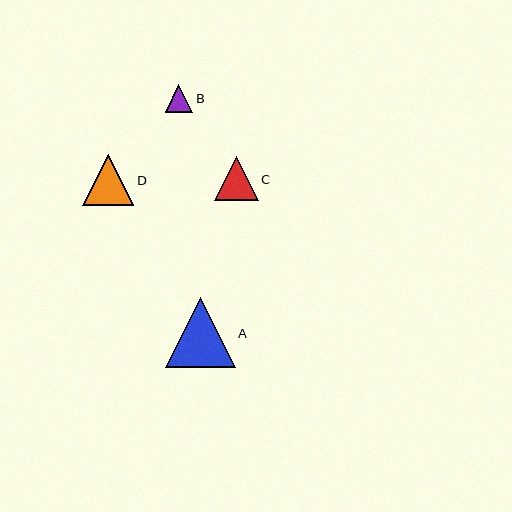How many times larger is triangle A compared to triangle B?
Triangle A is approximately 2.5 times the size of triangle B.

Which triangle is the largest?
Triangle A is the largest with a size of approximately 69 pixels.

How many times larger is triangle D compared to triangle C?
Triangle D is approximately 1.1 times the size of triangle C.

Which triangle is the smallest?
Triangle B is the smallest with a size of approximately 27 pixels.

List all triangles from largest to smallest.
From largest to smallest: A, D, C, B.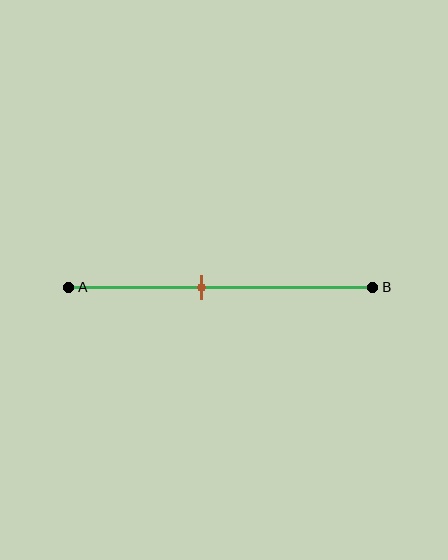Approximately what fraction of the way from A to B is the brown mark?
The brown mark is approximately 45% of the way from A to B.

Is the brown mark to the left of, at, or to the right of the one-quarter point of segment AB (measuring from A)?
The brown mark is to the right of the one-quarter point of segment AB.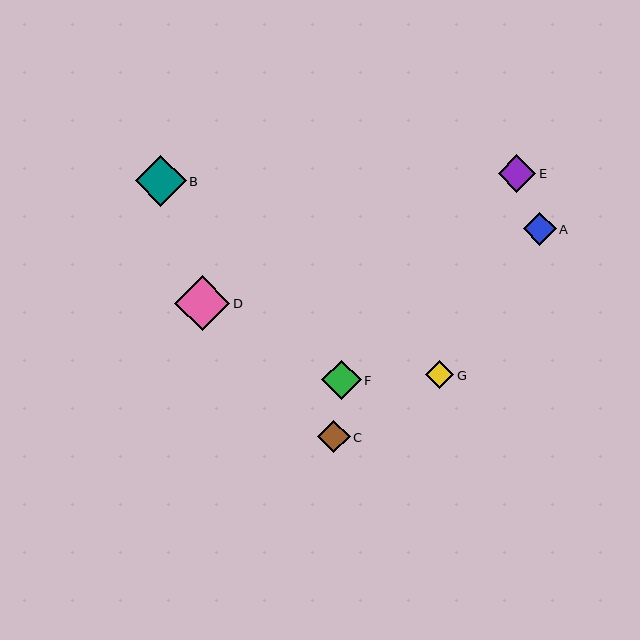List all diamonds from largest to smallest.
From largest to smallest: D, B, F, E, A, C, G.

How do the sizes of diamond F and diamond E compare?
Diamond F and diamond E are approximately the same size.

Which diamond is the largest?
Diamond D is the largest with a size of approximately 56 pixels.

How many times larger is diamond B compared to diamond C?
Diamond B is approximately 1.6 times the size of diamond C.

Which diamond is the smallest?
Diamond G is the smallest with a size of approximately 28 pixels.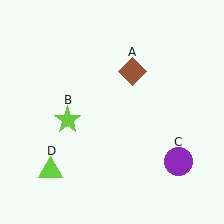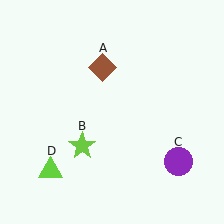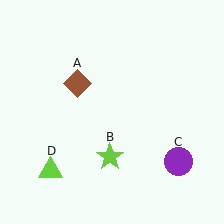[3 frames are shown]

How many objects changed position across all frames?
2 objects changed position: brown diamond (object A), lime star (object B).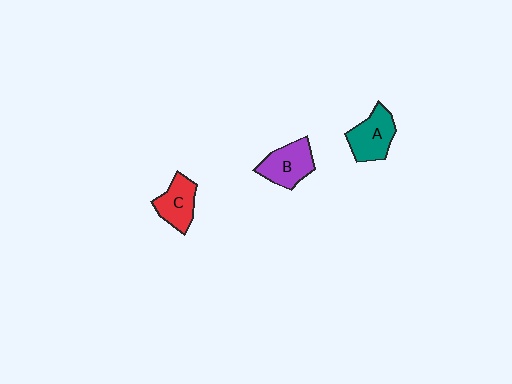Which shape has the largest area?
Shape A (teal).